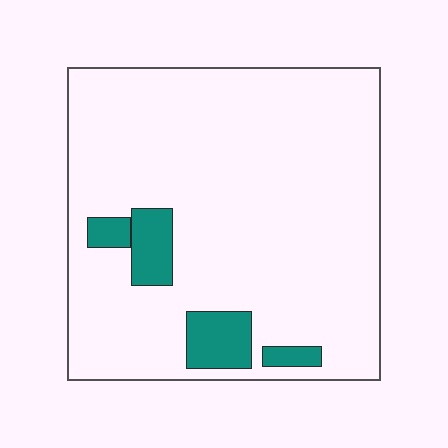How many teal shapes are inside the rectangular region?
4.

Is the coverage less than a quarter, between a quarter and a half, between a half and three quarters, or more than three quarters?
Less than a quarter.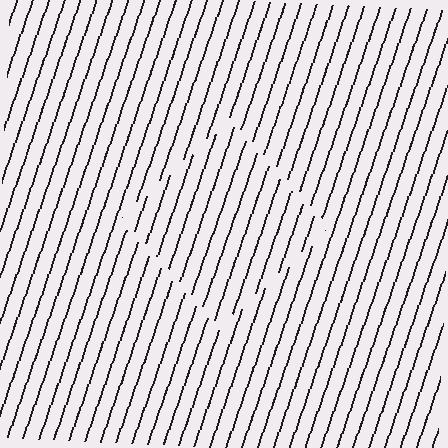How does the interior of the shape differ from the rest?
The interior of the shape contains the same grating, shifted by half a period — the contour is defined by the phase discontinuity where line-ends from the inner and outer gratings abut.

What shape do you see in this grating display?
An illusory square. The interior of the shape contains the same grating, shifted by half a period — the contour is defined by the phase discontinuity where line-ends from the inner and outer gratings abut.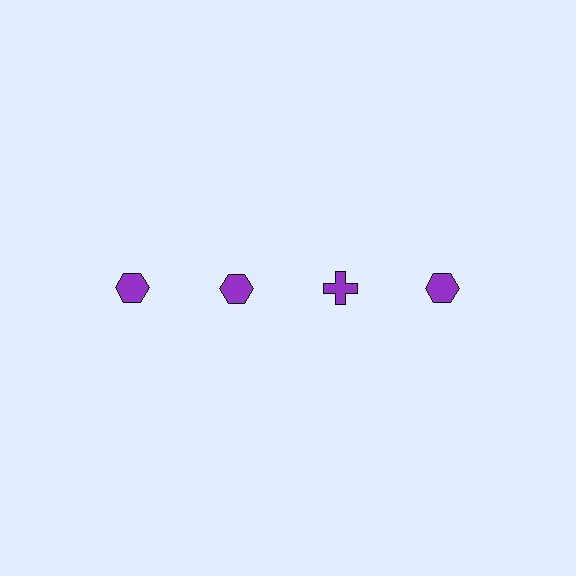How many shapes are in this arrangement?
There are 4 shapes arranged in a grid pattern.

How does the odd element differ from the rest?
It has a different shape: cross instead of hexagon.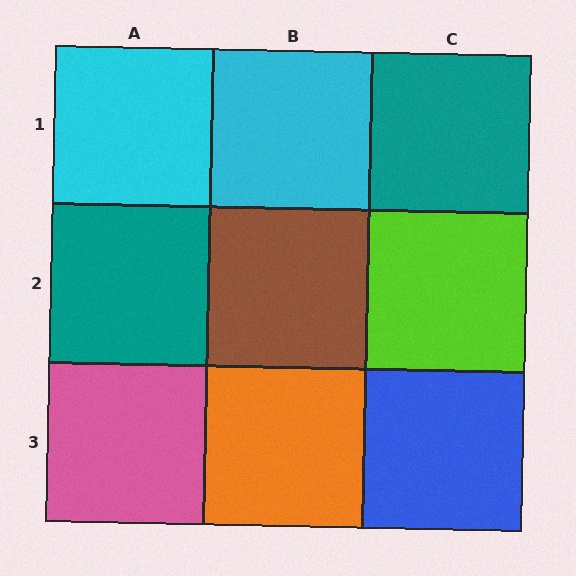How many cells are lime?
1 cell is lime.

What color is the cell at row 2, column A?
Teal.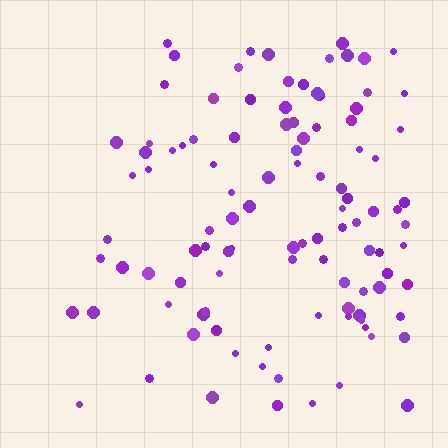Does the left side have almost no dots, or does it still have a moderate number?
Still a moderate number, just noticeably fewer than the right.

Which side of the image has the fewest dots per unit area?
The left.